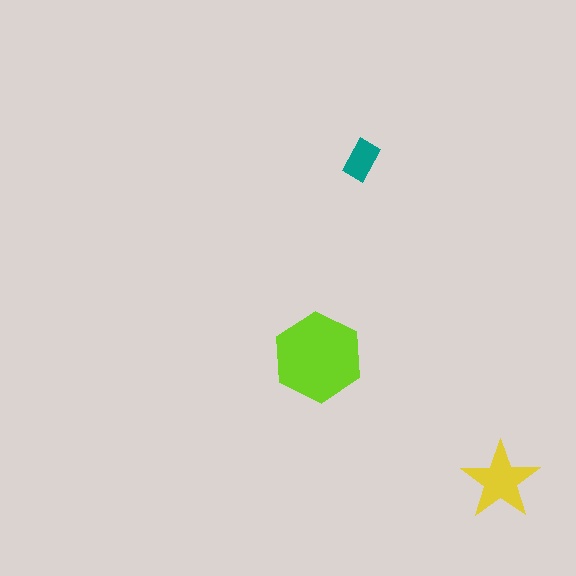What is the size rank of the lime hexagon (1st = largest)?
1st.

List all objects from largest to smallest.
The lime hexagon, the yellow star, the teal rectangle.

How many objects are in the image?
There are 3 objects in the image.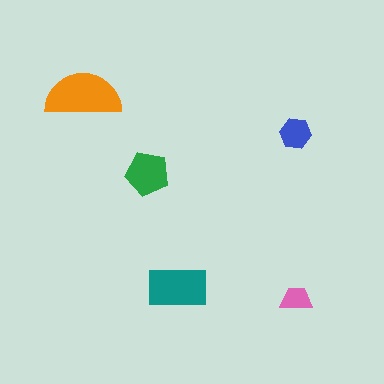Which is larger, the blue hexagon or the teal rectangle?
The teal rectangle.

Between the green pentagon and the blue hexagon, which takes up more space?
The green pentagon.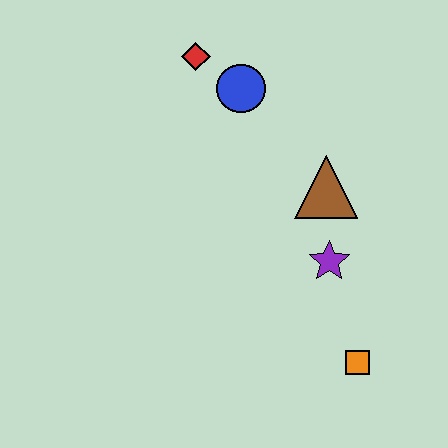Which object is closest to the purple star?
The brown triangle is closest to the purple star.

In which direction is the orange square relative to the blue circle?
The orange square is below the blue circle.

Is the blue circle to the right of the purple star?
No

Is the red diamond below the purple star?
No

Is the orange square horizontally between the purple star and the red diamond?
No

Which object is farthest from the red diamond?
The orange square is farthest from the red diamond.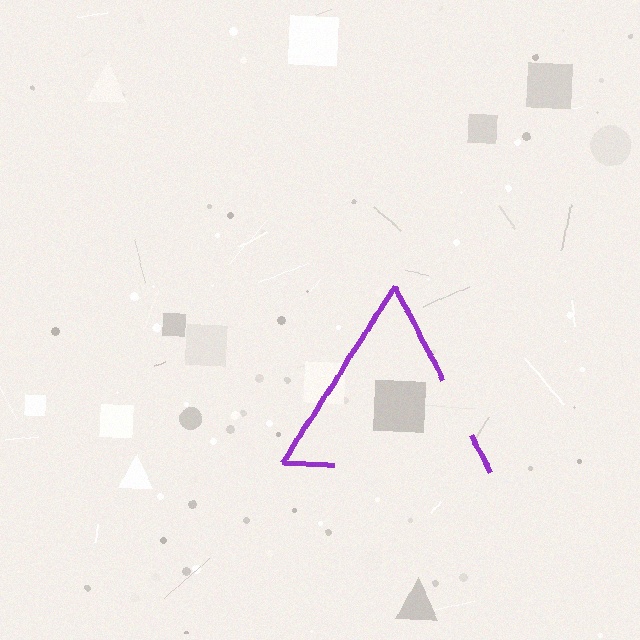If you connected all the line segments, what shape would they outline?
They would outline a triangle.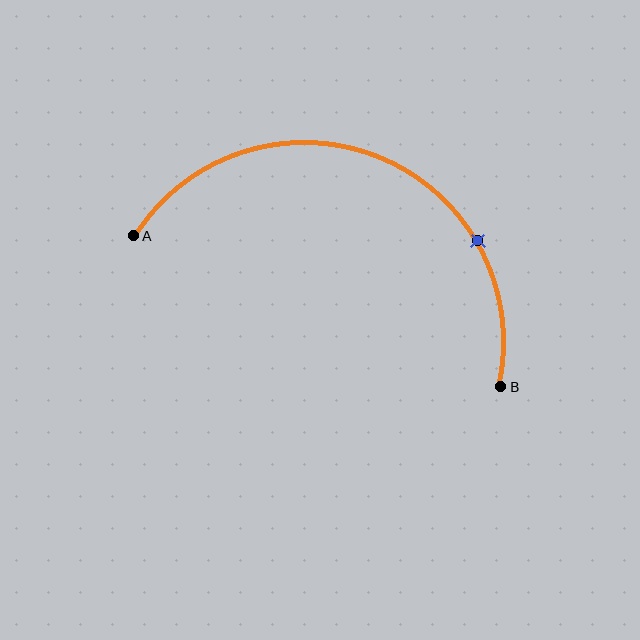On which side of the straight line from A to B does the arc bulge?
The arc bulges above the straight line connecting A and B.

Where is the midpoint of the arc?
The arc midpoint is the point on the curve farthest from the straight line joining A and B. It sits above that line.